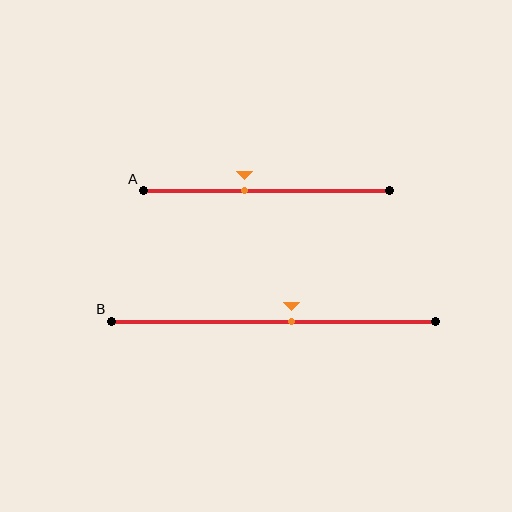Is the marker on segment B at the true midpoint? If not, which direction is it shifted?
No, the marker on segment B is shifted to the right by about 6% of the segment length.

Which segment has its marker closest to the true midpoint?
Segment B has its marker closest to the true midpoint.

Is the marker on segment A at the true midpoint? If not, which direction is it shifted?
No, the marker on segment A is shifted to the left by about 9% of the segment length.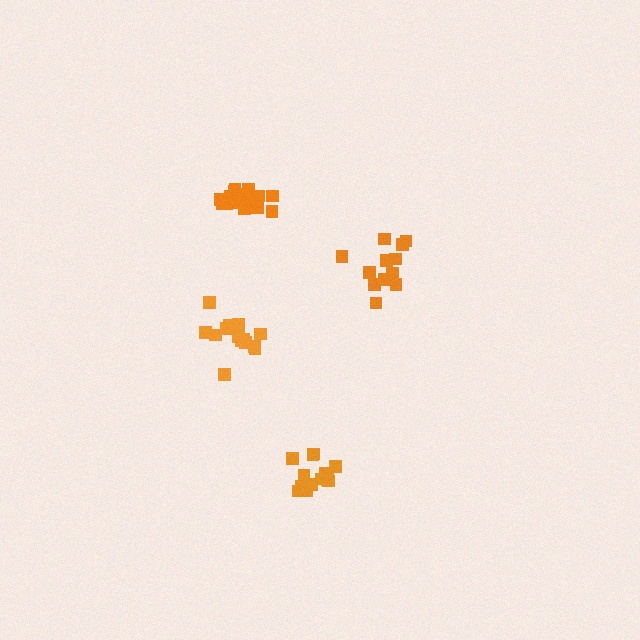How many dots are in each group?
Group 1: 16 dots, Group 2: 13 dots, Group 3: 19 dots, Group 4: 15 dots (63 total).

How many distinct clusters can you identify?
There are 4 distinct clusters.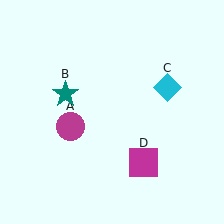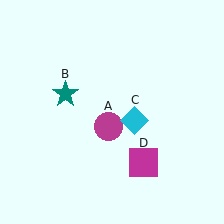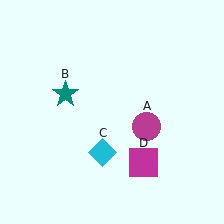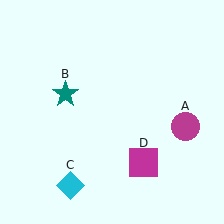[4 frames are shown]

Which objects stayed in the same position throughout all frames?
Teal star (object B) and magenta square (object D) remained stationary.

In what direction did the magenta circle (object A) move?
The magenta circle (object A) moved right.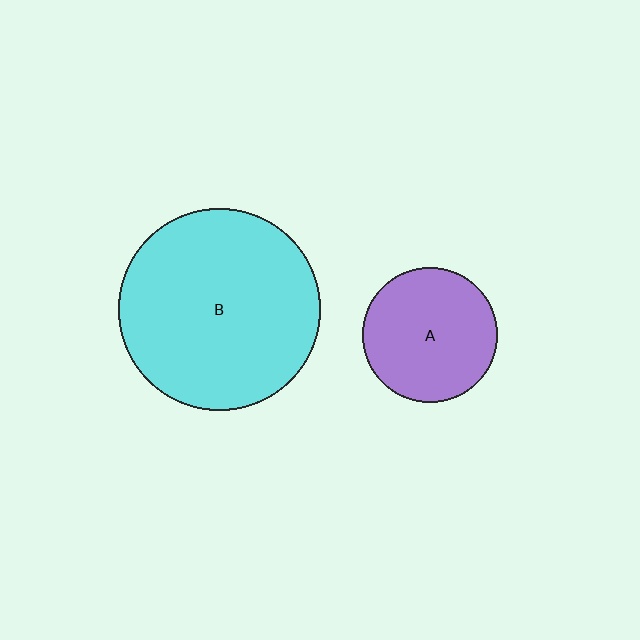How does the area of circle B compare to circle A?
Approximately 2.2 times.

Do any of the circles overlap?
No, none of the circles overlap.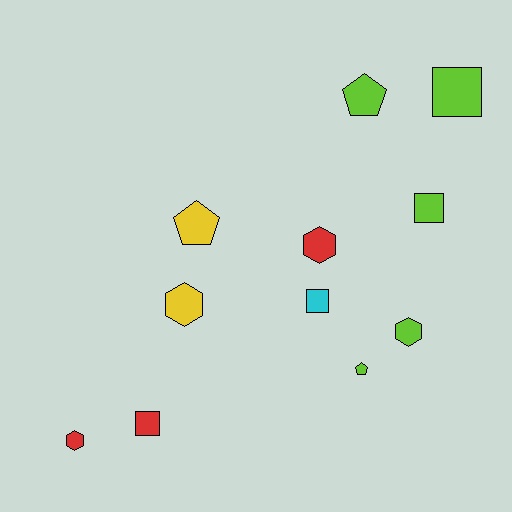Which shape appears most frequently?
Square, with 4 objects.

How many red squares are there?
There is 1 red square.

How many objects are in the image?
There are 11 objects.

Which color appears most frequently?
Lime, with 5 objects.